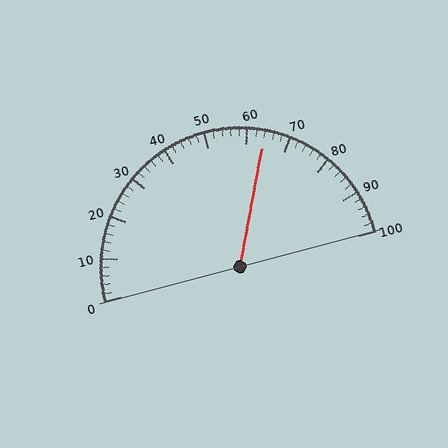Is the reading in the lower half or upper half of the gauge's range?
The reading is in the upper half of the range (0 to 100).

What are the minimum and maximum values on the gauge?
The gauge ranges from 0 to 100.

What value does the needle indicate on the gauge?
The needle indicates approximately 64.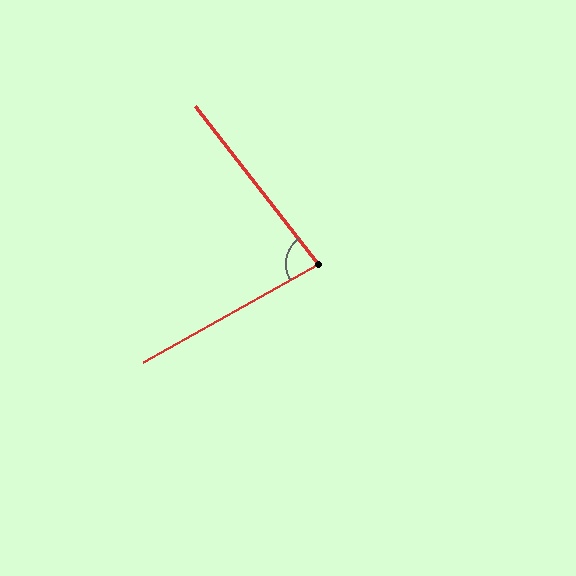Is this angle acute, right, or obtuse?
It is acute.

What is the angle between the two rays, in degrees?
Approximately 81 degrees.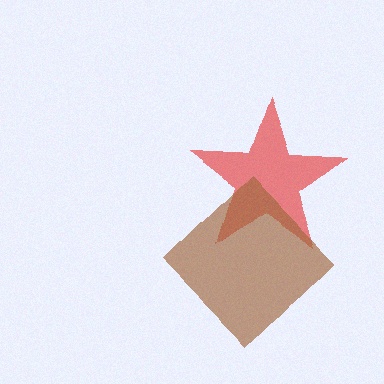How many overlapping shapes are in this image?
There are 2 overlapping shapes in the image.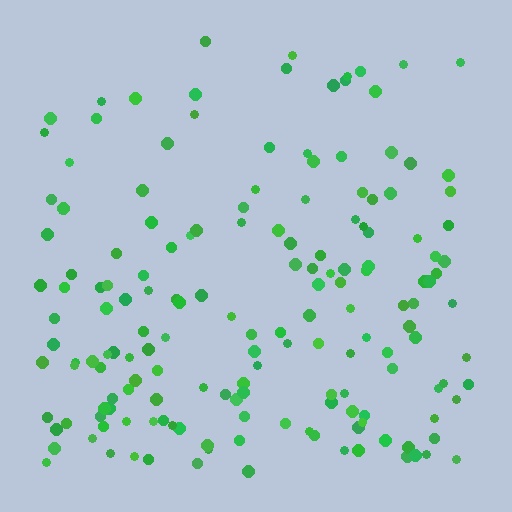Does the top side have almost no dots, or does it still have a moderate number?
Still a moderate number, just noticeably fewer than the bottom.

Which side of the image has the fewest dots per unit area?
The top.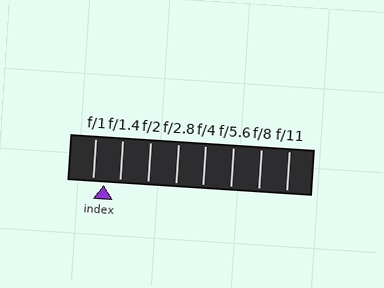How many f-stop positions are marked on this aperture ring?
There are 8 f-stop positions marked.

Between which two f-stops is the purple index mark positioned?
The index mark is between f/1 and f/1.4.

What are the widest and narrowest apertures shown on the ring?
The widest aperture shown is f/1 and the narrowest is f/11.